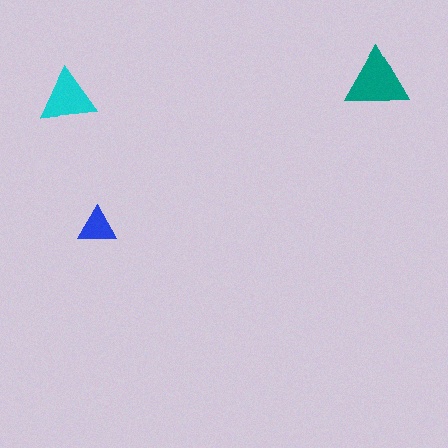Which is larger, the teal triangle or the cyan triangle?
The teal one.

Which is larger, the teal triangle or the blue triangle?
The teal one.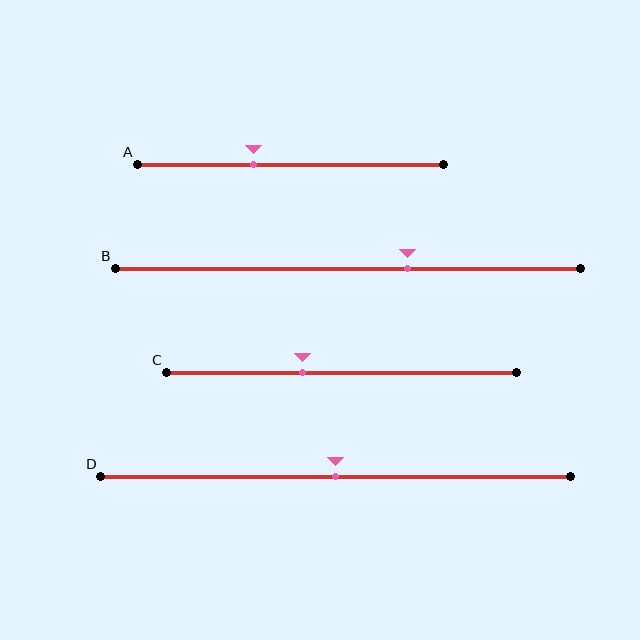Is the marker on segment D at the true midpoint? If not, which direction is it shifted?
Yes, the marker on segment D is at the true midpoint.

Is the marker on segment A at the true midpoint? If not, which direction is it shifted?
No, the marker on segment A is shifted to the left by about 12% of the segment length.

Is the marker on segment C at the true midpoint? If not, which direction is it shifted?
No, the marker on segment C is shifted to the left by about 11% of the segment length.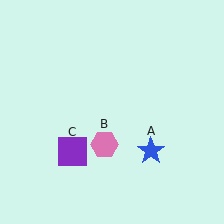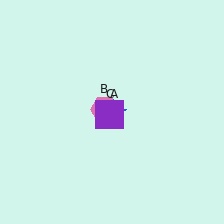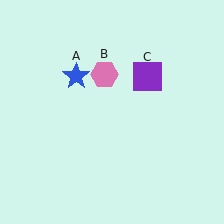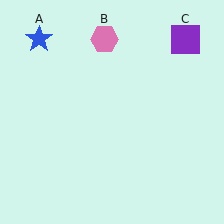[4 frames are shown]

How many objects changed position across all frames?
3 objects changed position: blue star (object A), pink hexagon (object B), purple square (object C).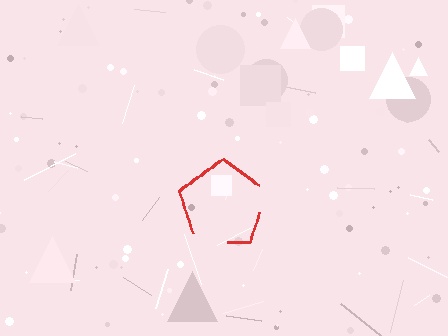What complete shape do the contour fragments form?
The contour fragments form a pentagon.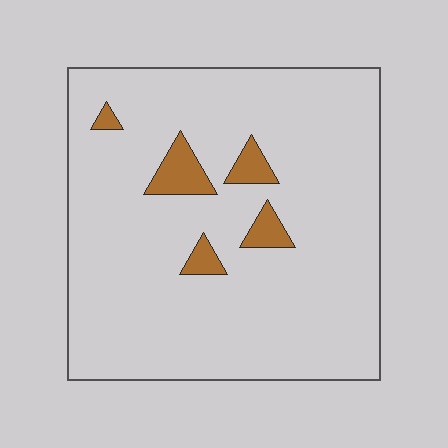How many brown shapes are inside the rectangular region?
5.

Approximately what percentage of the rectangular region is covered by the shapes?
Approximately 5%.